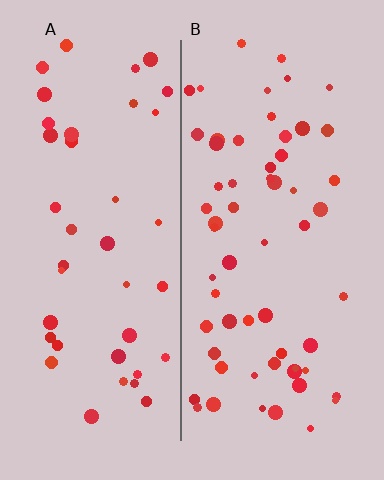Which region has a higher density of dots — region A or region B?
B (the right).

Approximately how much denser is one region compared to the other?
Approximately 1.4× — region B over region A.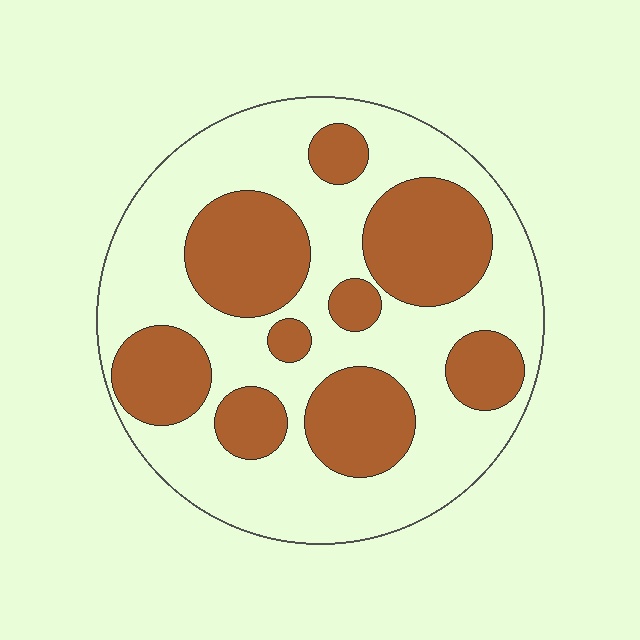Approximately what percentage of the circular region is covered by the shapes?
Approximately 40%.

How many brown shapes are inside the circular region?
9.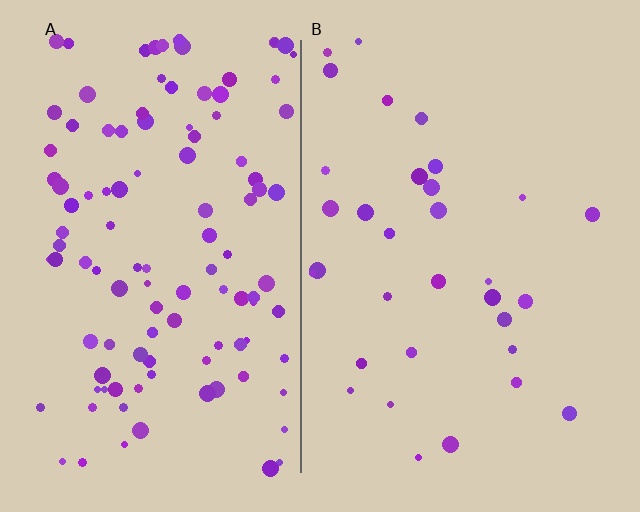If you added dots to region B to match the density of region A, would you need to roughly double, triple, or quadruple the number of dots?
Approximately triple.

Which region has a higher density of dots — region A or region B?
A (the left).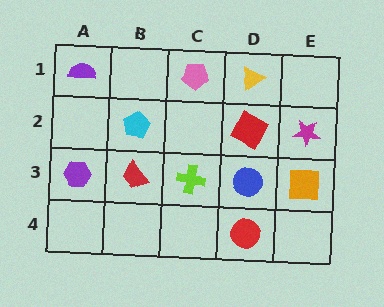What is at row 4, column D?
A red circle.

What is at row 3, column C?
A lime cross.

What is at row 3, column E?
An orange square.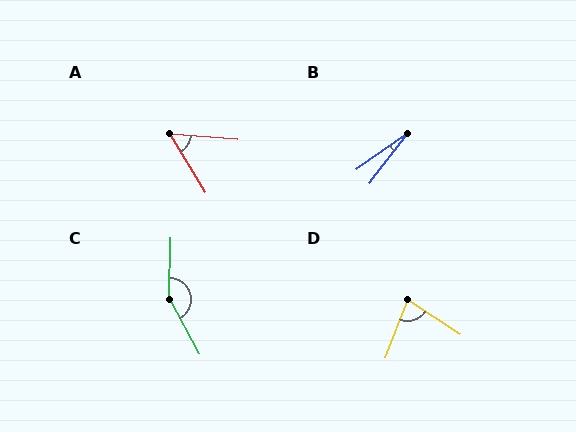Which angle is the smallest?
B, at approximately 17 degrees.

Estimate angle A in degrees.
Approximately 54 degrees.